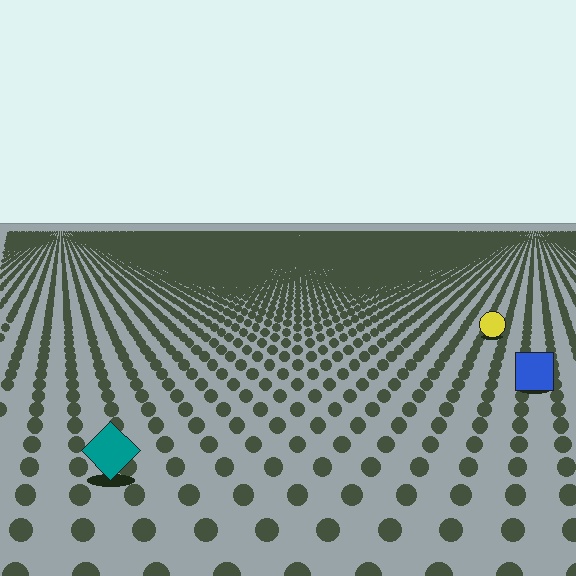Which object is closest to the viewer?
The teal diamond is closest. The texture marks near it are larger and more spread out.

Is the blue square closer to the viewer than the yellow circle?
Yes. The blue square is closer — you can tell from the texture gradient: the ground texture is coarser near it.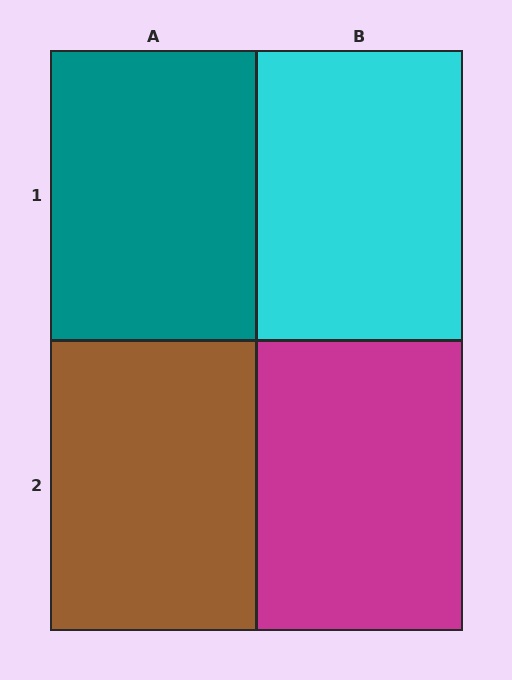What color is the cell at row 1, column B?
Cyan.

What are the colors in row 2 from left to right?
Brown, magenta.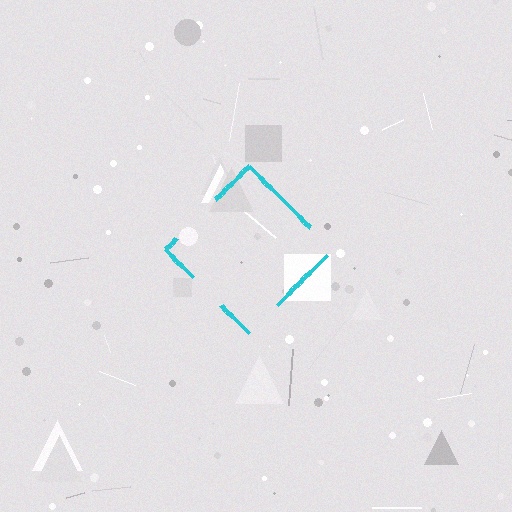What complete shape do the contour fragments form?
The contour fragments form a diamond.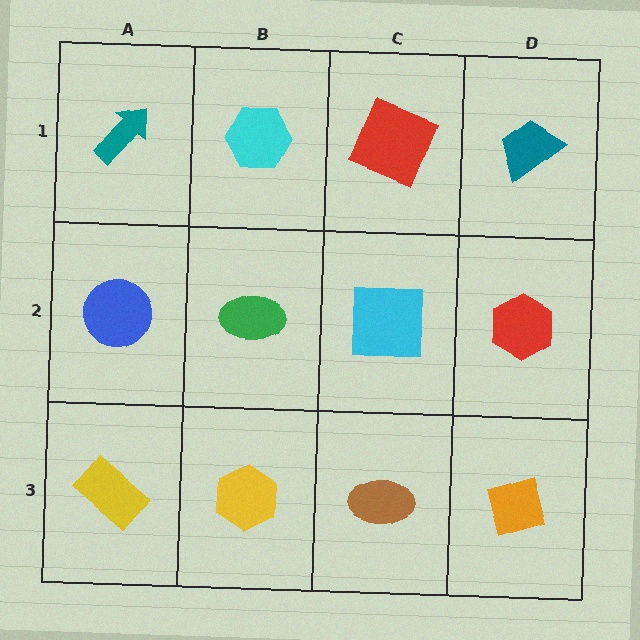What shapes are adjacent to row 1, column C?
A cyan square (row 2, column C), a cyan hexagon (row 1, column B), a teal trapezoid (row 1, column D).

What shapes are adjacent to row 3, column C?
A cyan square (row 2, column C), a yellow hexagon (row 3, column B), an orange square (row 3, column D).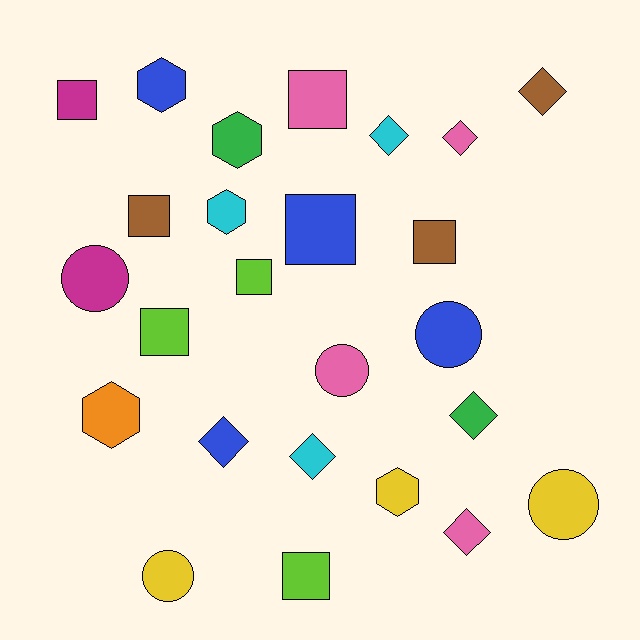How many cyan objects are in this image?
There are 3 cyan objects.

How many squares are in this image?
There are 8 squares.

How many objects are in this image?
There are 25 objects.